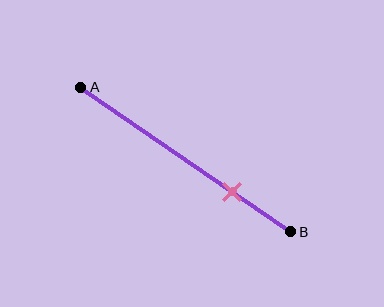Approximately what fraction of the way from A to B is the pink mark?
The pink mark is approximately 70% of the way from A to B.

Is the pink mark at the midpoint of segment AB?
No, the mark is at about 70% from A, not at the 50% midpoint.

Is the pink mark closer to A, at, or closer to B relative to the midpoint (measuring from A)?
The pink mark is closer to point B than the midpoint of segment AB.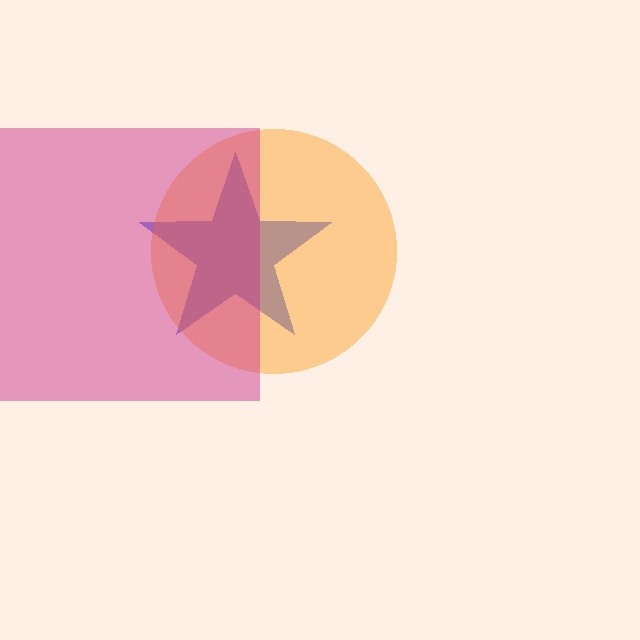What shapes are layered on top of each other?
The layered shapes are: a blue star, an orange circle, a magenta square.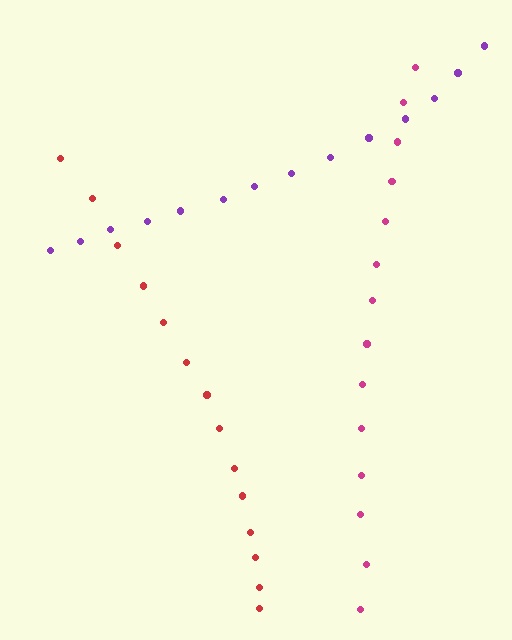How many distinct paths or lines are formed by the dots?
There are 3 distinct paths.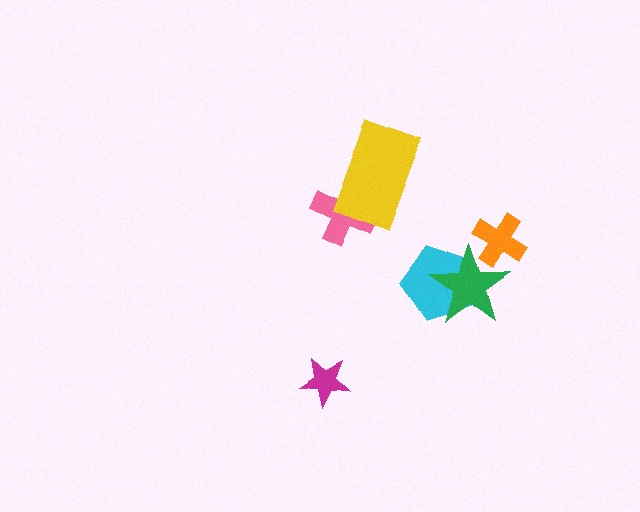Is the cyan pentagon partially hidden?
Yes, it is partially covered by another shape.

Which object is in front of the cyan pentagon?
The green star is in front of the cyan pentagon.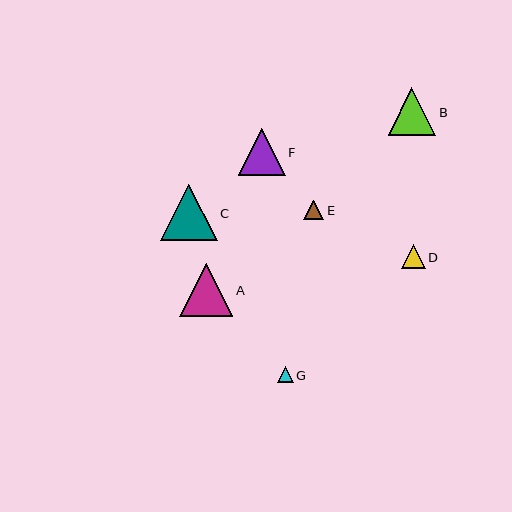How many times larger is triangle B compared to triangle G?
Triangle B is approximately 3.1 times the size of triangle G.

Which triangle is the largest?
Triangle C is the largest with a size of approximately 57 pixels.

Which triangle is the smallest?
Triangle G is the smallest with a size of approximately 15 pixels.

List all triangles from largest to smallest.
From largest to smallest: C, A, B, F, D, E, G.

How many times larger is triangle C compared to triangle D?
Triangle C is approximately 2.3 times the size of triangle D.